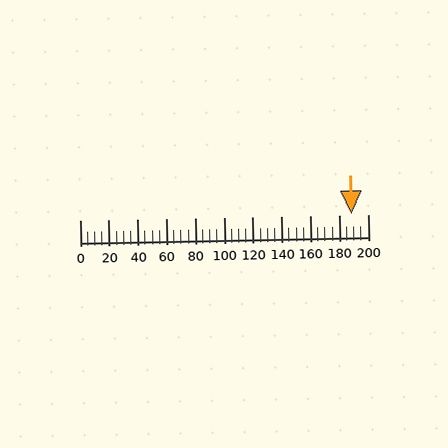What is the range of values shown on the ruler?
The ruler shows values from 0 to 200.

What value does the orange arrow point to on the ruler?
The orange arrow points to approximately 189.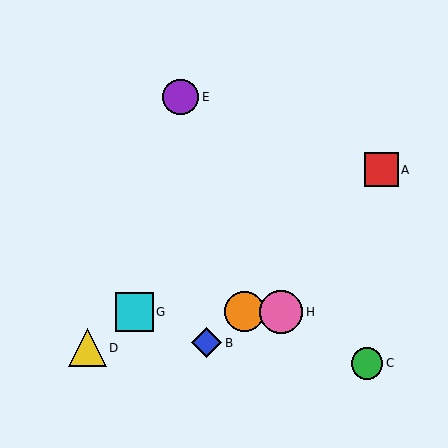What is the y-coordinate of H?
Object H is at y≈312.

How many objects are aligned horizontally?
3 objects (F, G, H) are aligned horizontally.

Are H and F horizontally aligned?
Yes, both are at y≈312.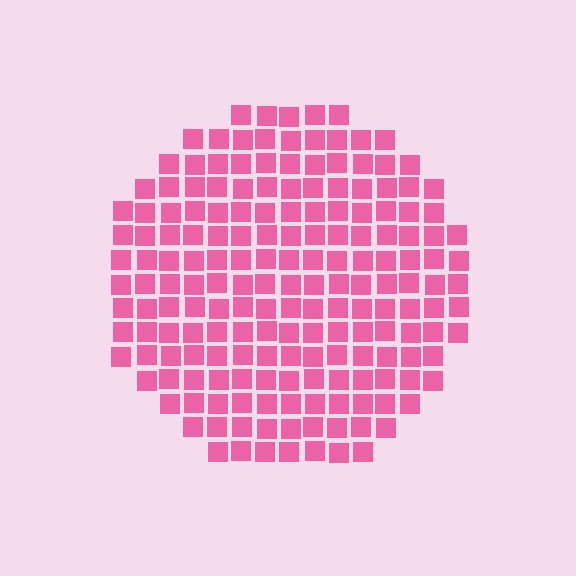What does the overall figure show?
The overall figure shows a circle.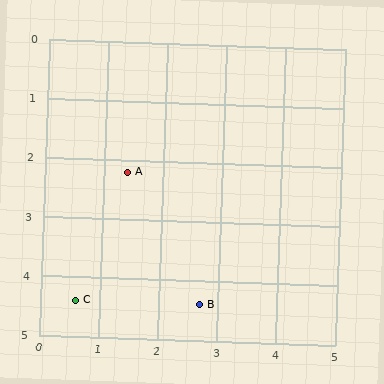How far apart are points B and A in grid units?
Points B and A are about 2.6 grid units apart.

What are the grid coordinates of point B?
Point B is at approximately (2.7, 4.4).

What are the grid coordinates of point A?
Point A is at approximately (1.4, 2.2).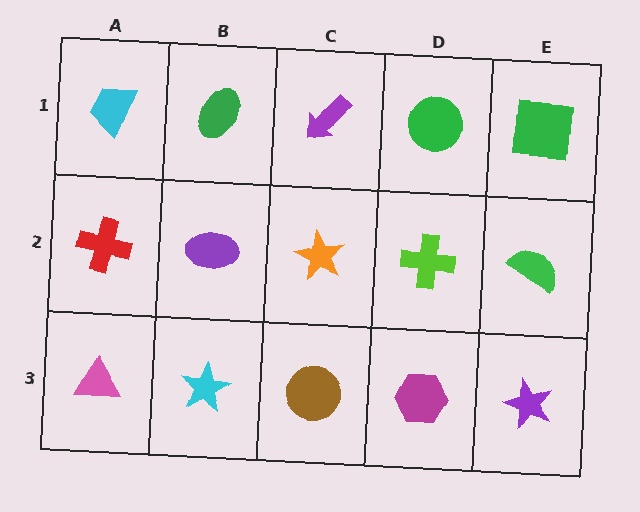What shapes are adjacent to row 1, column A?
A red cross (row 2, column A), a green ellipse (row 1, column B).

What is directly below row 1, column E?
A green semicircle.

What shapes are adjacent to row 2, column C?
A purple arrow (row 1, column C), a brown circle (row 3, column C), a purple ellipse (row 2, column B), a lime cross (row 2, column D).